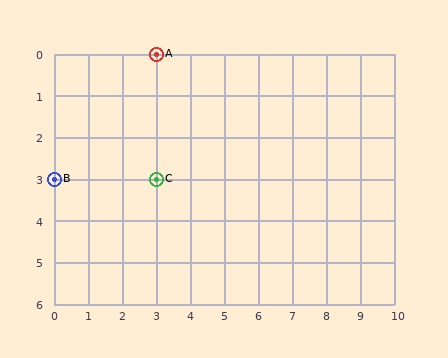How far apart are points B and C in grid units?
Points B and C are 3 columns apart.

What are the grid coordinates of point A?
Point A is at grid coordinates (3, 0).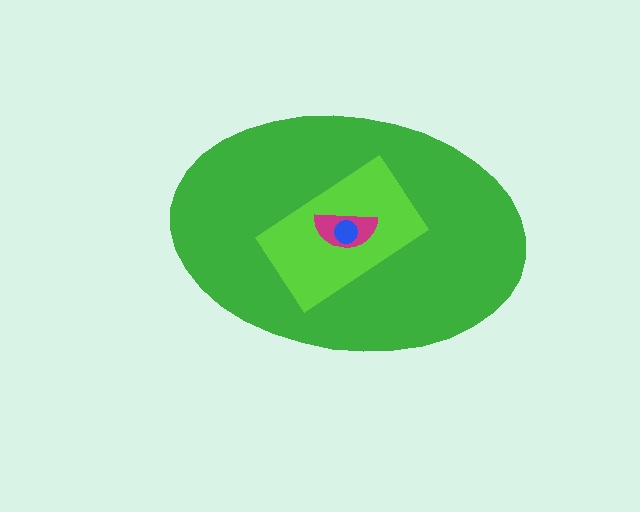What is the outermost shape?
The green ellipse.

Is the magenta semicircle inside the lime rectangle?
Yes.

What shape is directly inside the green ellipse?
The lime rectangle.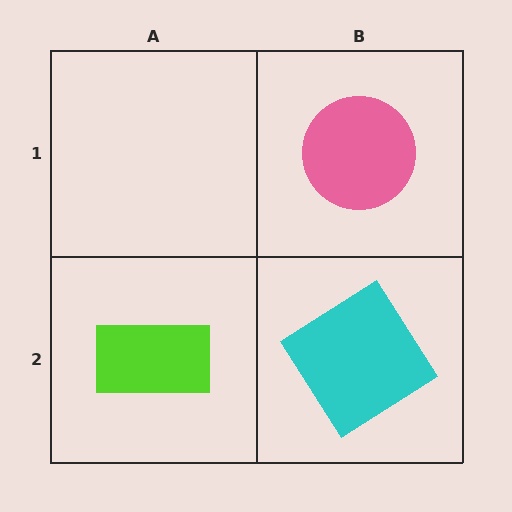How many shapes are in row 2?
2 shapes.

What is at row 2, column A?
A lime rectangle.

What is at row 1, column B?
A pink circle.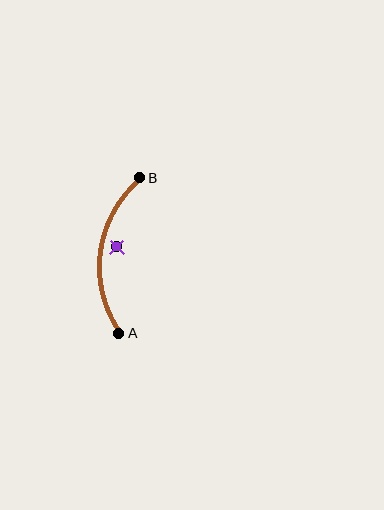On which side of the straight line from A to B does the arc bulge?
The arc bulges to the left of the straight line connecting A and B.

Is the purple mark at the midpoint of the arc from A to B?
No — the purple mark does not lie on the arc at all. It sits slightly inside the curve.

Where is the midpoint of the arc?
The arc midpoint is the point on the curve farthest from the straight line joining A and B. It sits to the left of that line.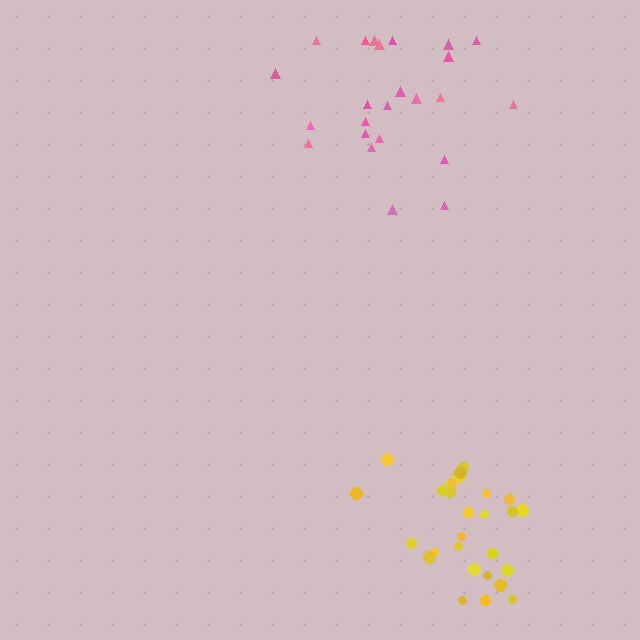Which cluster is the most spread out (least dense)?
Pink.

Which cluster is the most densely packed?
Yellow.